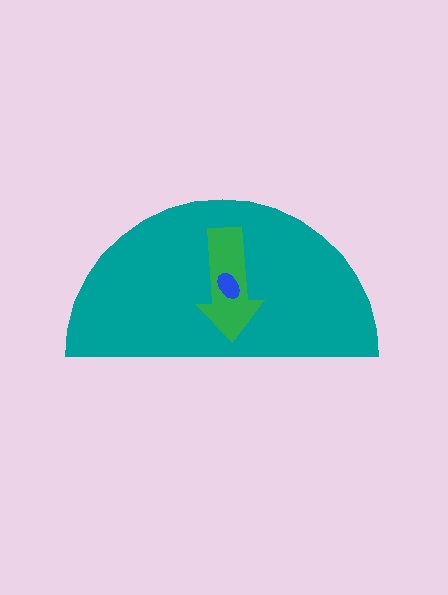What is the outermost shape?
The teal semicircle.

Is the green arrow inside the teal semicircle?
Yes.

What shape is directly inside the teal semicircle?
The green arrow.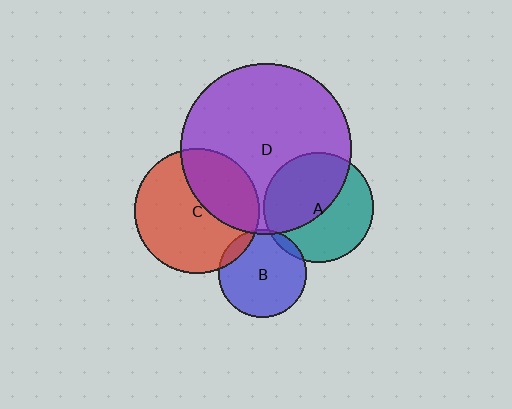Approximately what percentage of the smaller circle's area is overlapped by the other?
Approximately 5%.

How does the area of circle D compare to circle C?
Approximately 1.9 times.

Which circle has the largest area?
Circle D (purple).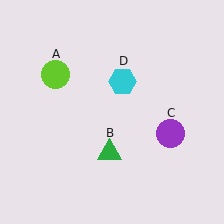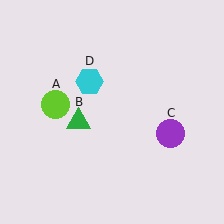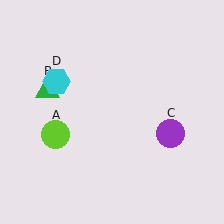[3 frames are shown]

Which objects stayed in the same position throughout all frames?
Purple circle (object C) remained stationary.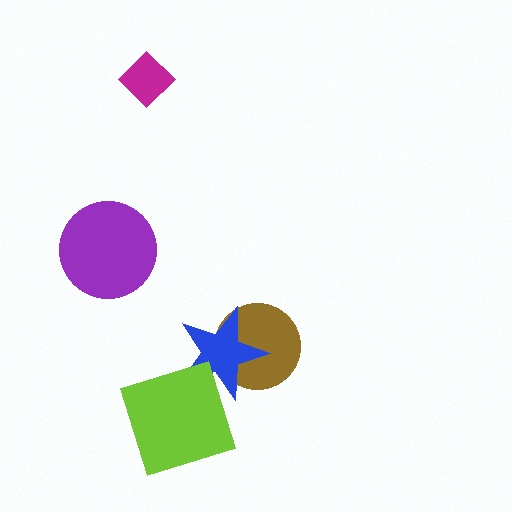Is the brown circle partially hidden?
Yes, it is partially covered by another shape.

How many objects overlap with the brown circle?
1 object overlaps with the brown circle.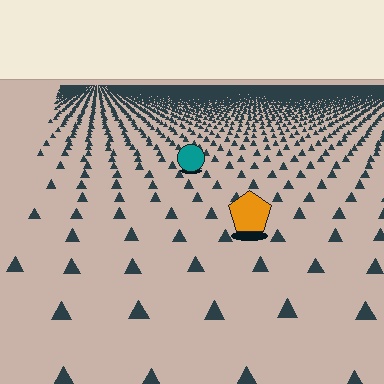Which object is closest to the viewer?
The orange pentagon is closest. The texture marks near it are larger and more spread out.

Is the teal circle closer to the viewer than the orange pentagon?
No. The orange pentagon is closer — you can tell from the texture gradient: the ground texture is coarser near it.